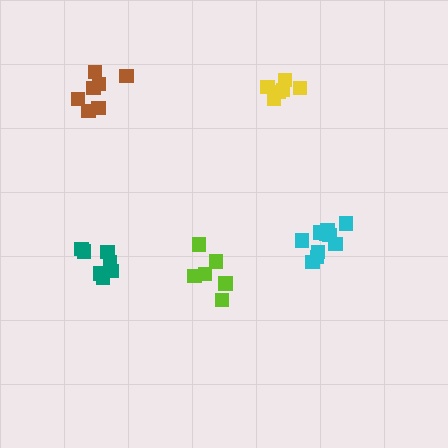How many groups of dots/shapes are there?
There are 5 groups.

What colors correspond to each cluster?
The clusters are colored: yellow, cyan, lime, brown, teal.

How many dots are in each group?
Group 1: 6 dots, Group 2: 11 dots, Group 3: 6 dots, Group 4: 7 dots, Group 5: 7 dots (37 total).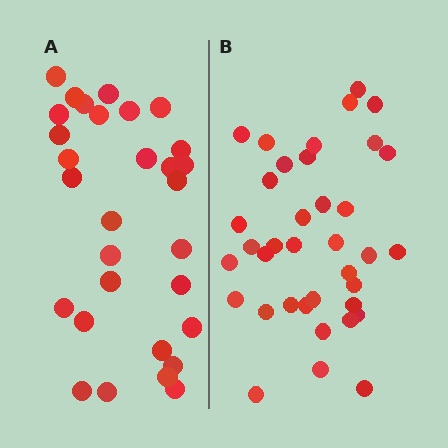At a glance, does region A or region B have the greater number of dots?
Region B (the right region) has more dots.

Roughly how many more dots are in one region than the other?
Region B has roughly 8 or so more dots than region A.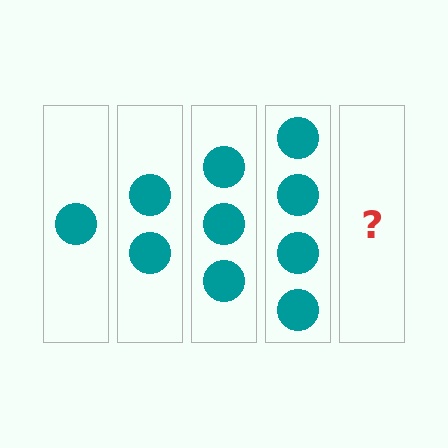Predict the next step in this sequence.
The next step is 5 circles.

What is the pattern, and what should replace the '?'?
The pattern is that each step adds one more circle. The '?' should be 5 circles.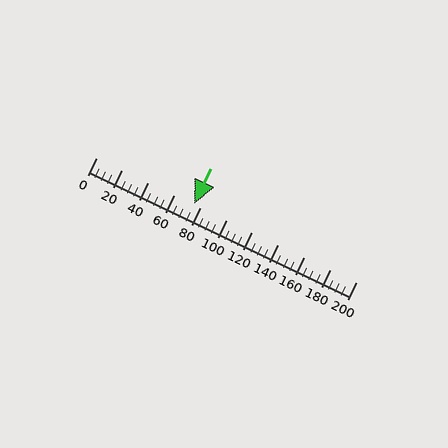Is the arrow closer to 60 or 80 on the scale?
The arrow is closer to 80.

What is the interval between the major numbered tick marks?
The major tick marks are spaced 20 units apart.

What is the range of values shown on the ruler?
The ruler shows values from 0 to 200.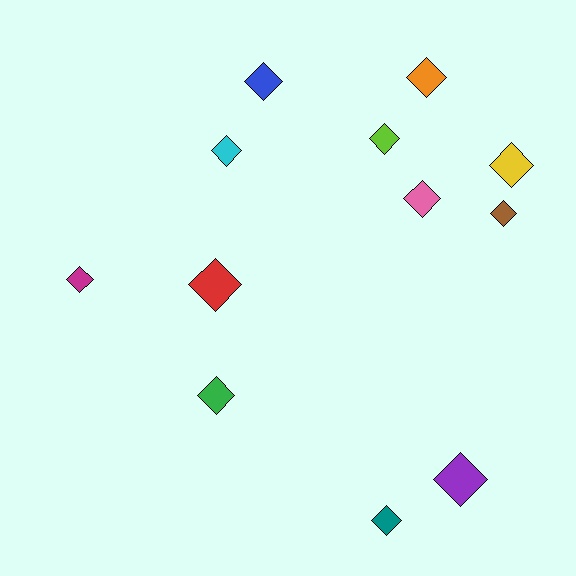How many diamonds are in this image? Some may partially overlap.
There are 12 diamonds.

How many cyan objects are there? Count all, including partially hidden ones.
There is 1 cyan object.